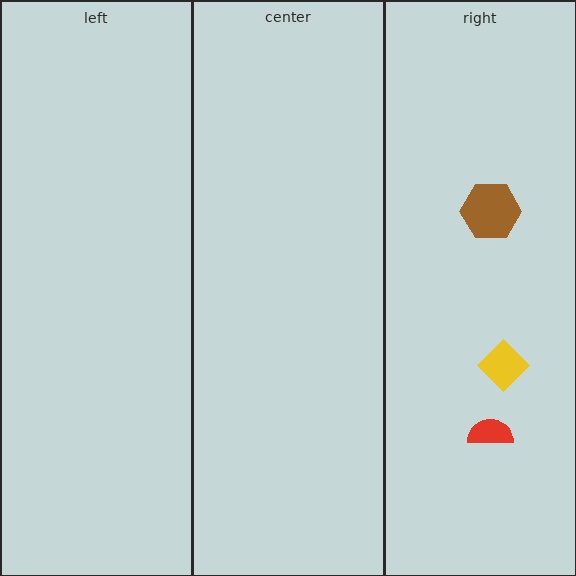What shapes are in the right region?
The yellow diamond, the brown hexagon, the red semicircle.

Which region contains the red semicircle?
The right region.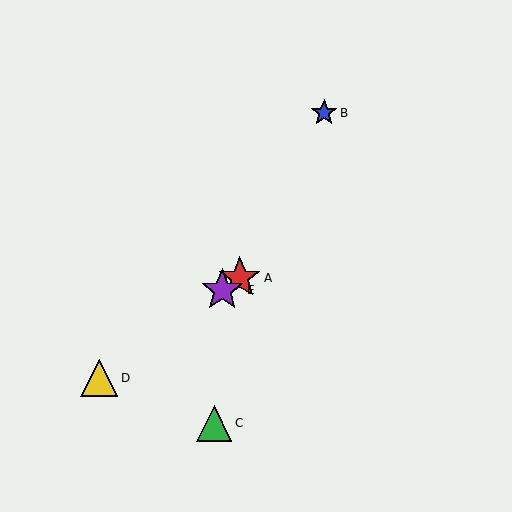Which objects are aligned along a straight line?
Objects A, D, E are aligned along a straight line.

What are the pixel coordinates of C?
Object C is at (214, 423).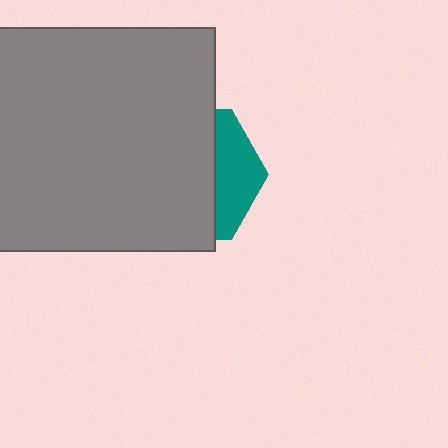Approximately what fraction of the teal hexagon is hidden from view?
Roughly 69% of the teal hexagon is hidden behind the gray square.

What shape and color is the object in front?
The object in front is a gray square.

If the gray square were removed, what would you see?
You would see the complete teal hexagon.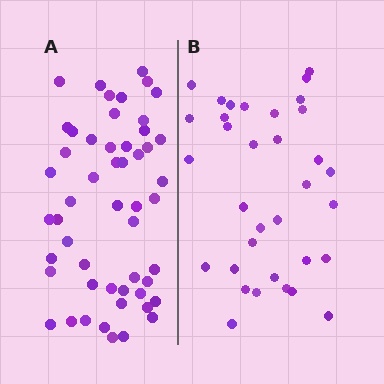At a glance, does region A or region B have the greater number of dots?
Region A (the left region) has more dots.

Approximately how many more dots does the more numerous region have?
Region A has approximately 20 more dots than region B.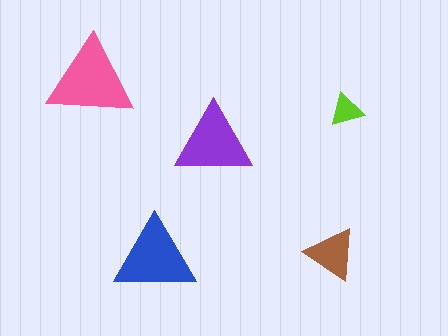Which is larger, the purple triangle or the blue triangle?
The blue one.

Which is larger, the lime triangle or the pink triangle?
The pink one.